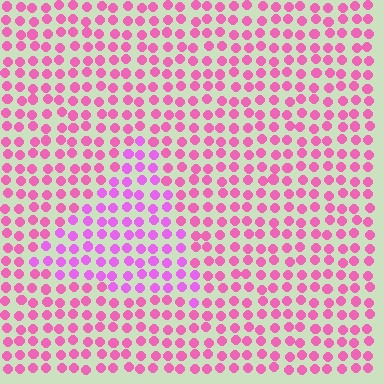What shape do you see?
I see a triangle.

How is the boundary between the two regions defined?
The boundary is defined purely by a slight shift in hue (about 27 degrees). Spacing, size, and orientation are identical on both sides.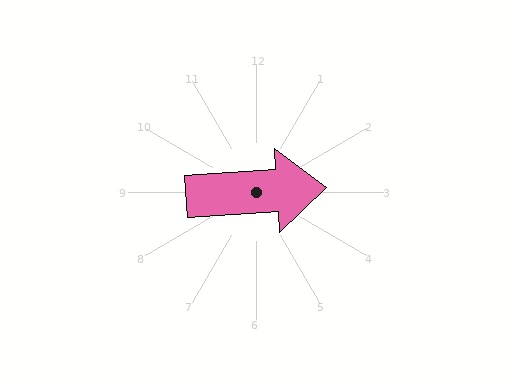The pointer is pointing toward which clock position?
Roughly 3 o'clock.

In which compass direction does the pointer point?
East.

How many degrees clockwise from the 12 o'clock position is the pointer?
Approximately 86 degrees.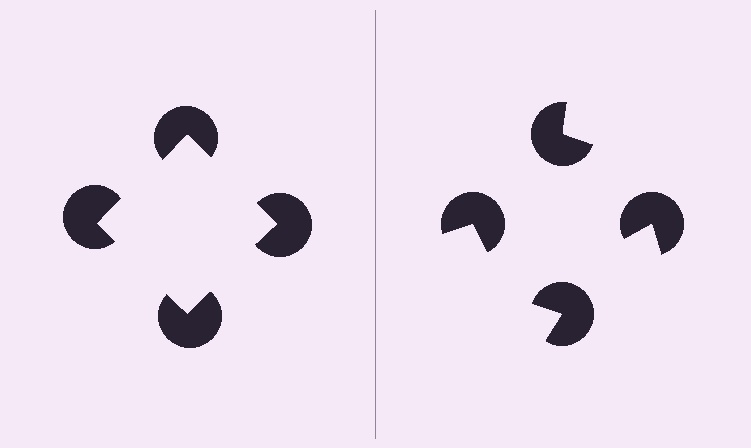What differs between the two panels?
The pac-man discs are positioned identically on both sides; only the wedge orientations differ. On the left they align to a square; on the right they are misaligned.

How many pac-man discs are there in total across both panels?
8 — 4 on each side.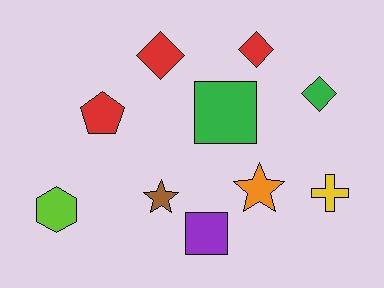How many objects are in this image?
There are 10 objects.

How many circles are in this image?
There are no circles.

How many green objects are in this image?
There are 2 green objects.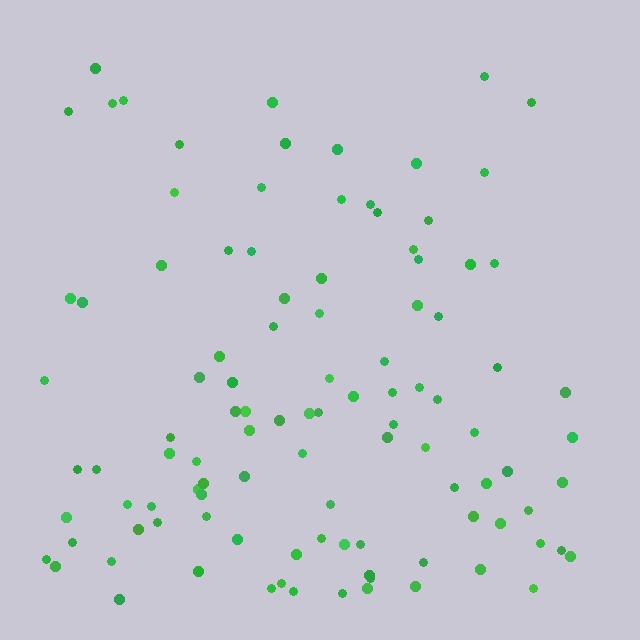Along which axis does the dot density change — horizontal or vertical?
Vertical.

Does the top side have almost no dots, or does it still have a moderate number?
Still a moderate number, just noticeably fewer than the bottom.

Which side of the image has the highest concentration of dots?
The bottom.